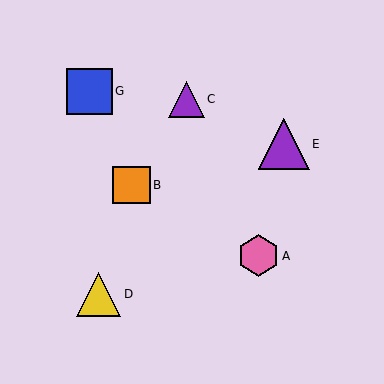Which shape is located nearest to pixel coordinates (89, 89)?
The blue square (labeled G) at (90, 91) is nearest to that location.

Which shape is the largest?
The purple triangle (labeled E) is the largest.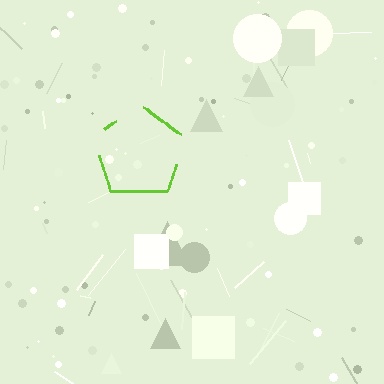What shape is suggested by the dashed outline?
The dashed outline suggests a pentagon.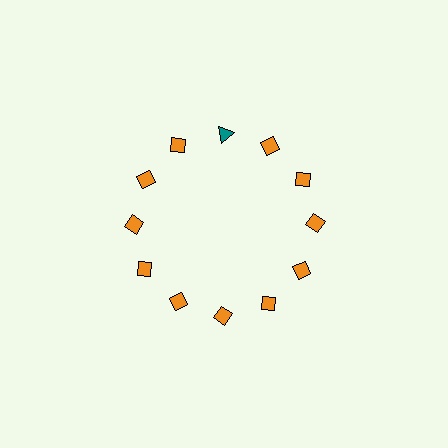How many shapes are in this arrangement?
There are 12 shapes arranged in a ring pattern.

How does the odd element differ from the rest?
It differs in both color (teal instead of orange) and shape (triangle instead of diamond).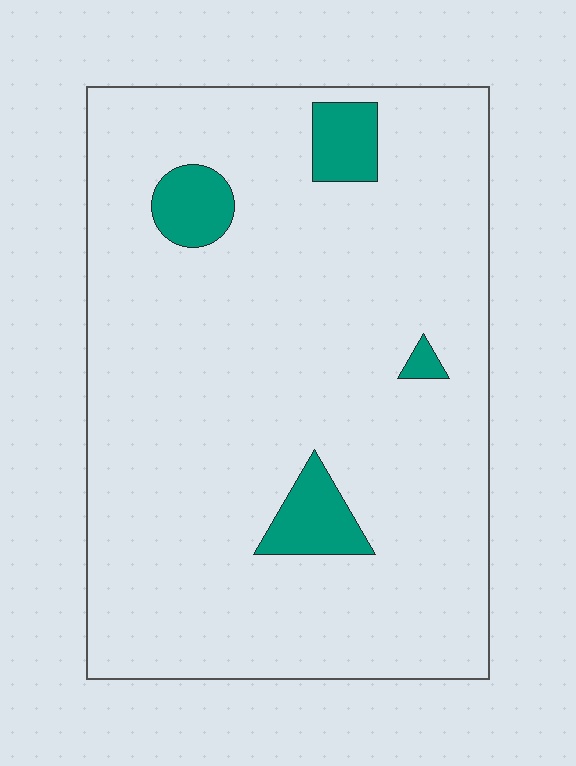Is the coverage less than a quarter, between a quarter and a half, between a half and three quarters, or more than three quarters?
Less than a quarter.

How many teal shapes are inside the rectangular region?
4.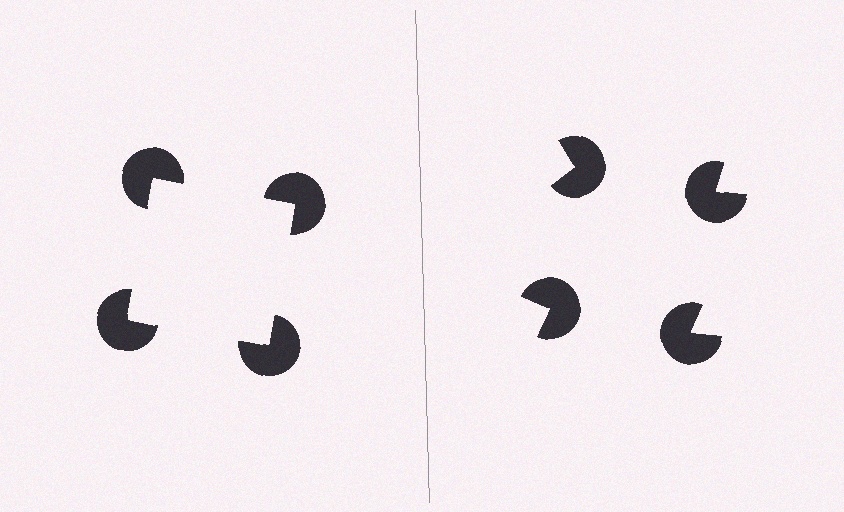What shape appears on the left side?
An illusory square.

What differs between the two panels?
The pac-man discs are positioned identically on both sides; only the wedge orientations differ. On the left they align to a square; on the right they are misaligned.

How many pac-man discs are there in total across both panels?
8 — 4 on each side.